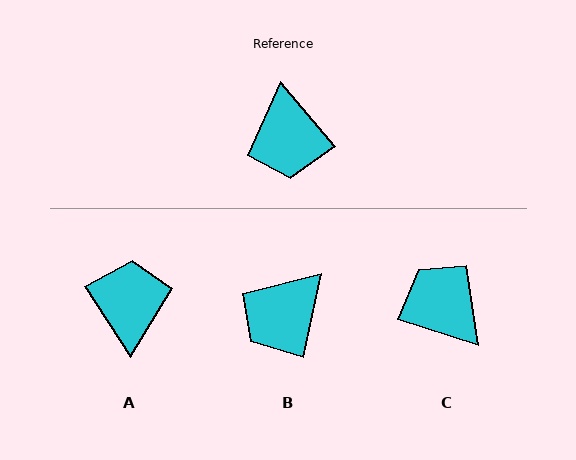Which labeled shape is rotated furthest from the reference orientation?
A, about 173 degrees away.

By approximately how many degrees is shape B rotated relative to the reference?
Approximately 52 degrees clockwise.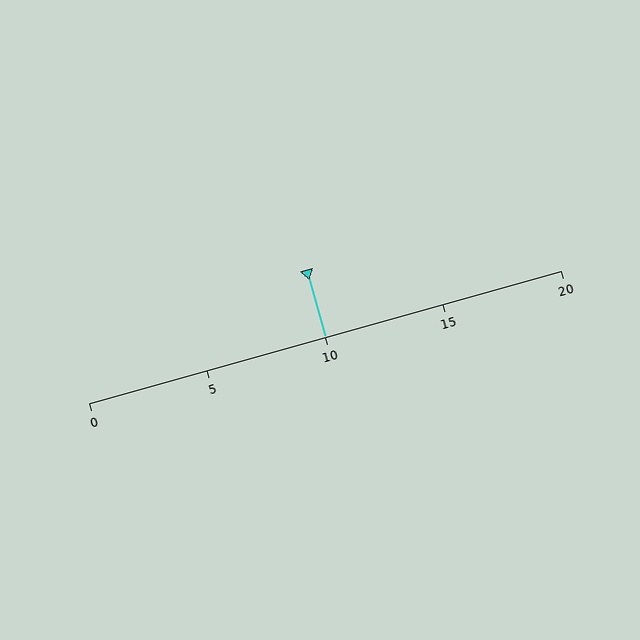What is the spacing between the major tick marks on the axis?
The major ticks are spaced 5 apart.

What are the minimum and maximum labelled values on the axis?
The axis runs from 0 to 20.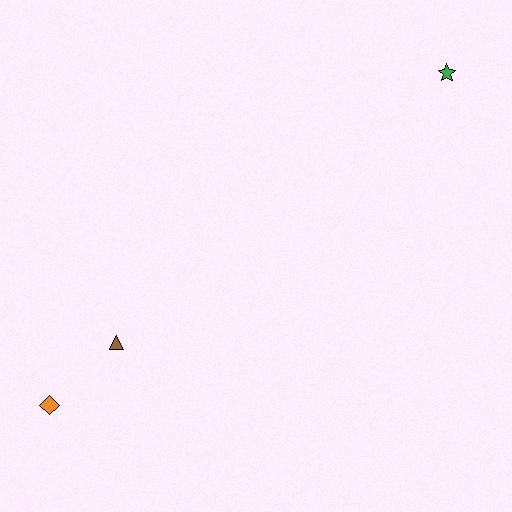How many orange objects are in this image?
There is 1 orange object.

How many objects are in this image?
There are 3 objects.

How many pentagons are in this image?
There are no pentagons.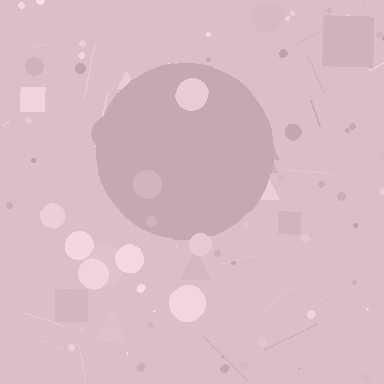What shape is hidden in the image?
A circle is hidden in the image.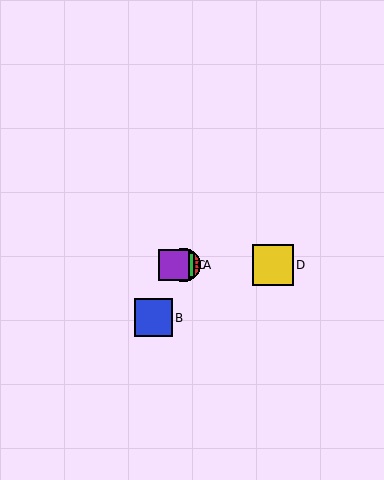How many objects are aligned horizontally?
4 objects (A, C, D, E) are aligned horizontally.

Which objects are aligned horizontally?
Objects A, C, D, E are aligned horizontally.